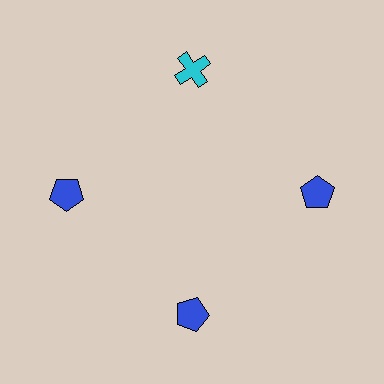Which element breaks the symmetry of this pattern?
The cyan cross at roughly the 12 o'clock position breaks the symmetry. All other shapes are blue pentagons.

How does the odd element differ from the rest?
It differs in both color (cyan instead of blue) and shape (cross instead of pentagon).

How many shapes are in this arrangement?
There are 4 shapes arranged in a ring pattern.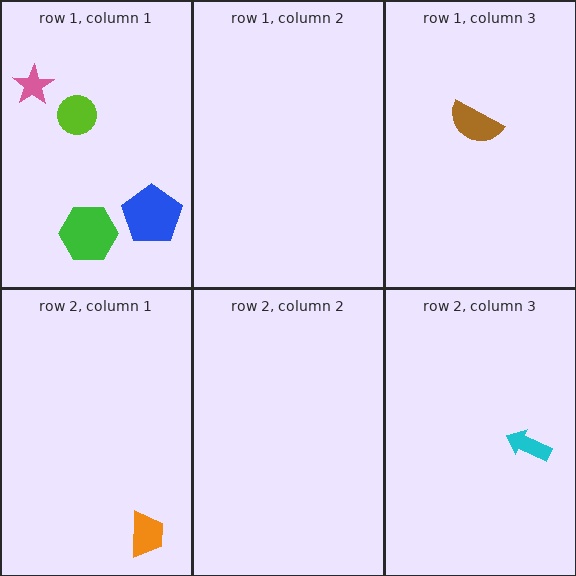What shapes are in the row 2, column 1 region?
The orange trapezoid.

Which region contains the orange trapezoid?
The row 2, column 1 region.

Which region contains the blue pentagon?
The row 1, column 1 region.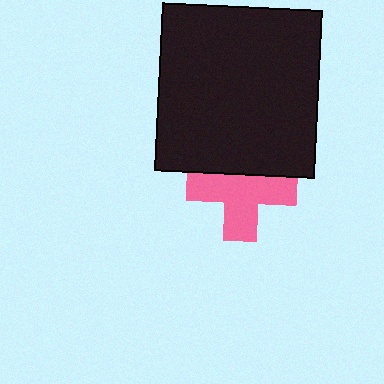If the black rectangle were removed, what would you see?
You would see the complete pink cross.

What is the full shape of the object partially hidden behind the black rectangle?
The partially hidden object is a pink cross.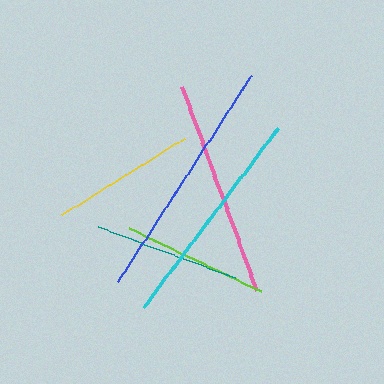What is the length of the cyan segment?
The cyan segment is approximately 224 pixels long.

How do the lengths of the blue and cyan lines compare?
The blue and cyan lines are approximately the same length.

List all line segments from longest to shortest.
From longest to shortest: blue, cyan, pink, teal, lime, yellow.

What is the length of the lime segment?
The lime segment is approximately 147 pixels long.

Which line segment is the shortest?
The yellow line is the shortest at approximately 144 pixels.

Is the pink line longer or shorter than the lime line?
The pink line is longer than the lime line.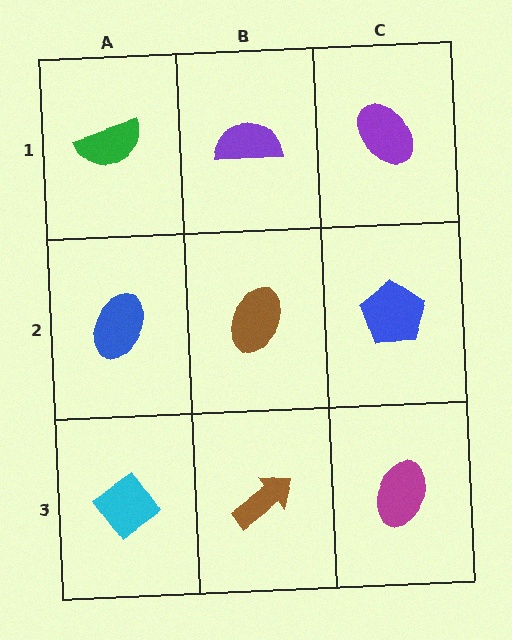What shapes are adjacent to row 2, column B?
A purple semicircle (row 1, column B), a brown arrow (row 3, column B), a blue ellipse (row 2, column A), a blue pentagon (row 2, column C).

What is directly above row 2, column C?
A purple ellipse.